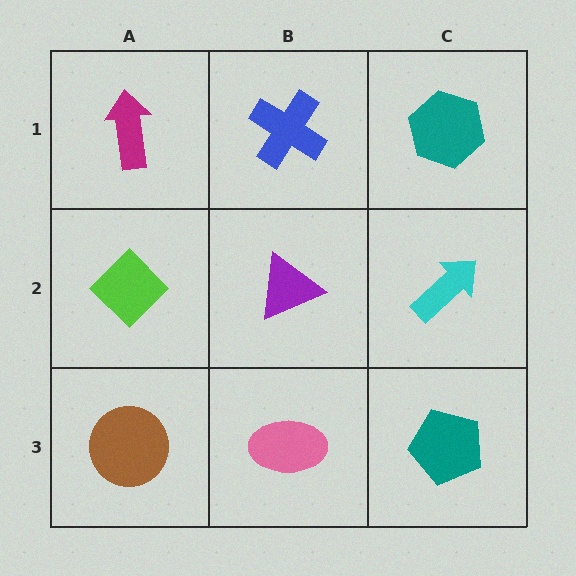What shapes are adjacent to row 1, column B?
A purple triangle (row 2, column B), a magenta arrow (row 1, column A), a teal hexagon (row 1, column C).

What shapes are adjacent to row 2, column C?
A teal hexagon (row 1, column C), a teal pentagon (row 3, column C), a purple triangle (row 2, column B).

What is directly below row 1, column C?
A cyan arrow.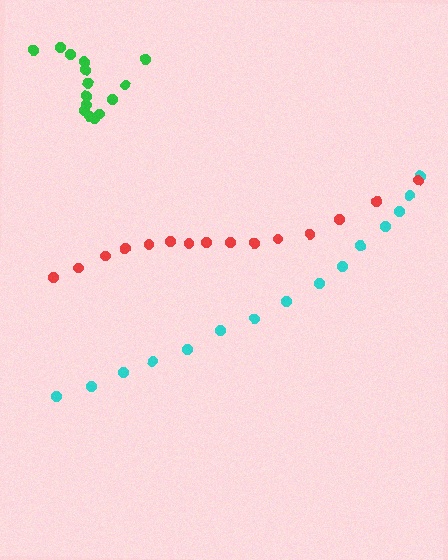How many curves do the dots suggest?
There are 3 distinct paths.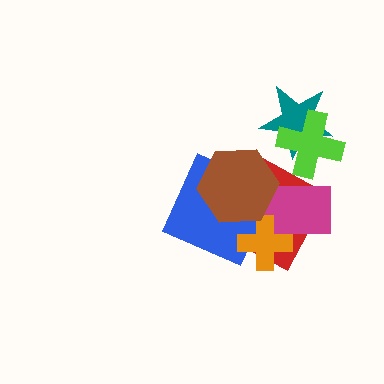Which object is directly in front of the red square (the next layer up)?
The magenta rectangle is directly in front of the red square.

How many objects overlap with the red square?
4 objects overlap with the red square.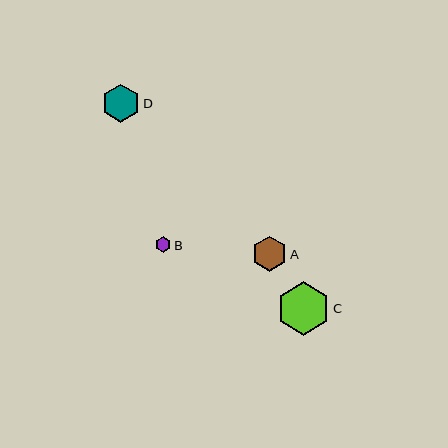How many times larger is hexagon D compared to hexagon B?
Hexagon D is approximately 2.4 times the size of hexagon B.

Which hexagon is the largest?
Hexagon C is the largest with a size of approximately 53 pixels.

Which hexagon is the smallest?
Hexagon B is the smallest with a size of approximately 16 pixels.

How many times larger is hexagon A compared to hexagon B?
Hexagon A is approximately 2.2 times the size of hexagon B.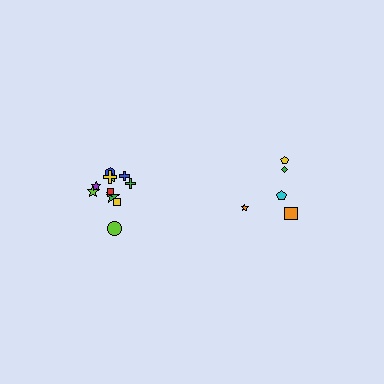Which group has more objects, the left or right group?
The left group.